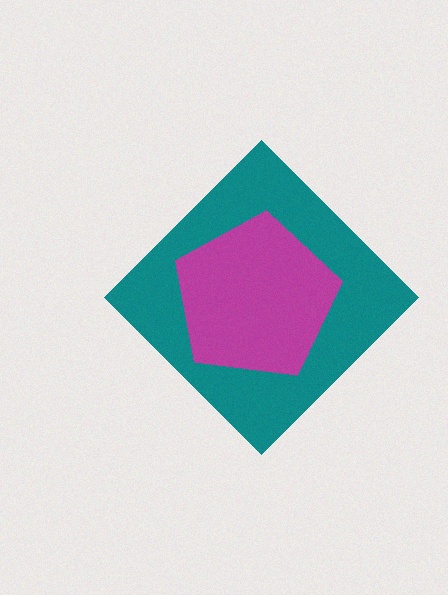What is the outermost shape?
The teal diamond.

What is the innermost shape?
The magenta pentagon.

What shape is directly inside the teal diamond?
The magenta pentagon.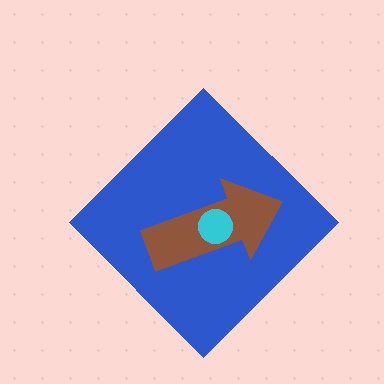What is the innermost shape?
The cyan circle.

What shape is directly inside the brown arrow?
The cyan circle.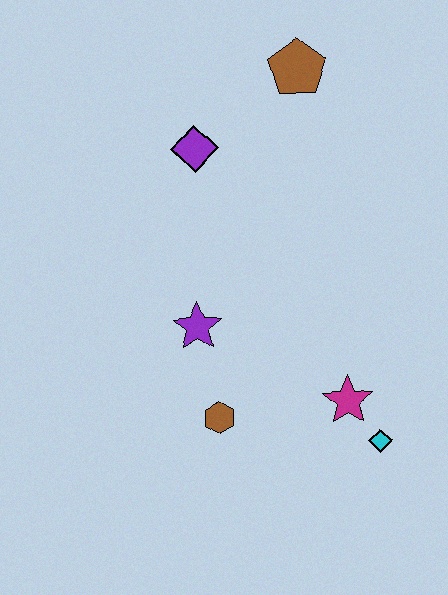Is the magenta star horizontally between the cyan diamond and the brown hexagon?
Yes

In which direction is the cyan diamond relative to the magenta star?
The cyan diamond is below the magenta star.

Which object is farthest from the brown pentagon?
The cyan diamond is farthest from the brown pentagon.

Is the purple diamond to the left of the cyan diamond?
Yes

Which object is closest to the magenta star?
The cyan diamond is closest to the magenta star.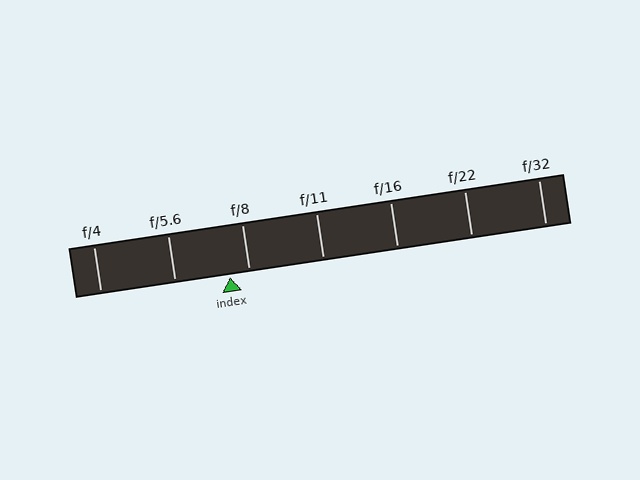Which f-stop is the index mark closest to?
The index mark is closest to f/8.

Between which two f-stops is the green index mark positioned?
The index mark is between f/5.6 and f/8.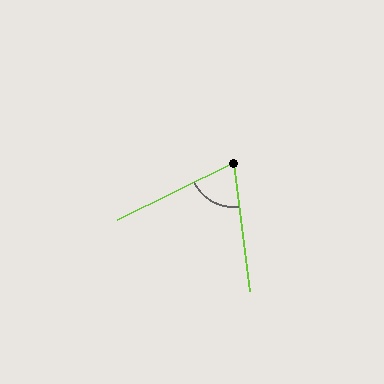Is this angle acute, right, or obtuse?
It is acute.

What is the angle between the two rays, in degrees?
Approximately 71 degrees.